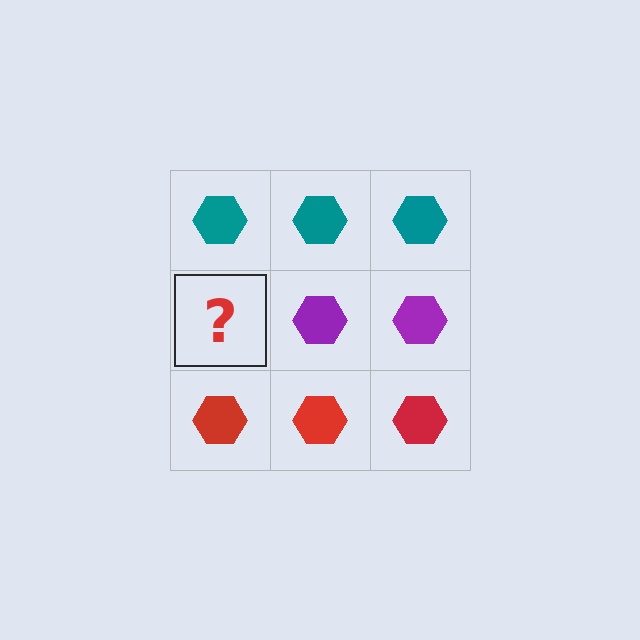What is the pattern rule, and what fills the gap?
The rule is that each row has a consistent color. The gap should be filled with a purple hexagon.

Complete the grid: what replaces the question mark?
The question mark should be replaced with a purple hexagon.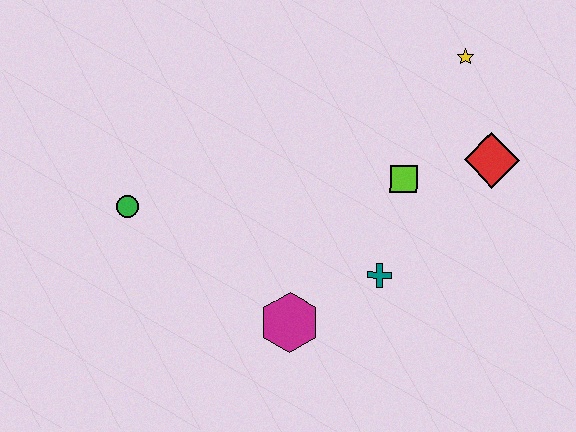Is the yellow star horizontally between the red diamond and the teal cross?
Yes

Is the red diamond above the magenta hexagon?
Yes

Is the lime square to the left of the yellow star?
Yes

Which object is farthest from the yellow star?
The green circle is farthest from the yellow star.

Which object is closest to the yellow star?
The red diamond is closest to the yellow star.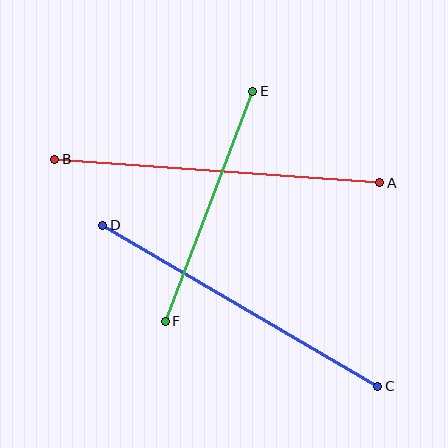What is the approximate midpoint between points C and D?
The midpoint is at approximately (240, 306) pixels.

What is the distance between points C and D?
The distance is approximately 319 pixels.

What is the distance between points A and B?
The distance is approximately 326 pixels.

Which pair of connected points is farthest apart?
Points A and B are farthest apart.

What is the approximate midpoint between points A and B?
The midpoint is at approximately (217, 171) pixels.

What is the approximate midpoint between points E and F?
The midpoint is at approximately (209, 206) pixels.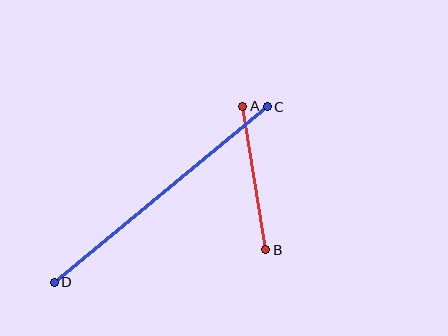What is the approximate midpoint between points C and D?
The midpoint is at approximately (161, 194) pixels.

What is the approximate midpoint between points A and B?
The midpoint is at approximately (254, 178) pixels.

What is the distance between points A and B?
The distance is approximately 146 pixels.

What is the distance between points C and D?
The distance is approximately 276 pixels.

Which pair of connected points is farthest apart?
Points C and D are farthest apart.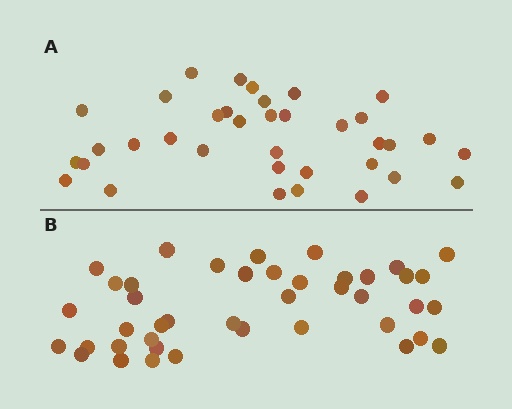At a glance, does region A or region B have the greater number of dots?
Region B (the bottom region) has more dots.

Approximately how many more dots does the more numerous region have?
Region B has about 6 more dots than region A.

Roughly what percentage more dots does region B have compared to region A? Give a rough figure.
About 15% more.